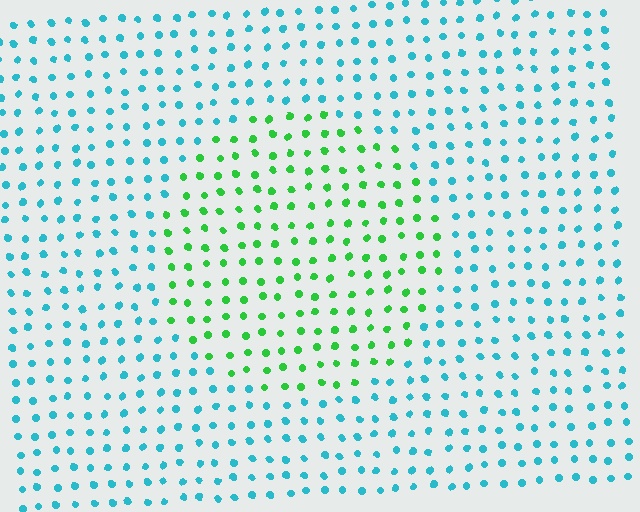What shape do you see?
I see a circle.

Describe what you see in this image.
The image is filled with small cyan elements in a uniform arrangement. A circle-shaped region is visible where the elements are tinted to a slightly different hue, forming a subtle color boundary.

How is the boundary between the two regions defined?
The boundary is defined purely by a slight shift in hue (about 59 degrees). Spacing, size, and orientation are identical on both sides.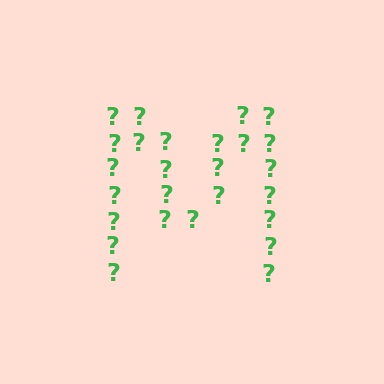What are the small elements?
The small elements are question marks.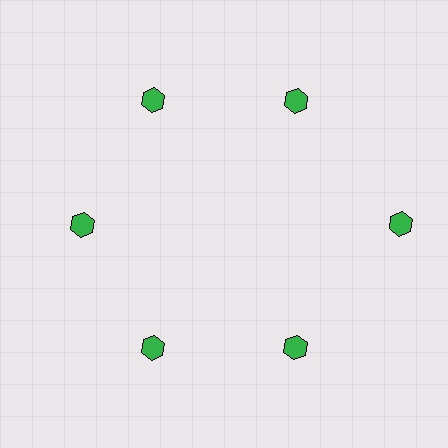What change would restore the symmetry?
The symmetry would be restored by moving it inward, back onto the ring so that all 6 hexagons sit at equal angles and equal distance from the center.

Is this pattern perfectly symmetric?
No. The 6 green hexagons are arranged in a ring, but one element near the 3 o'clock position is pushed outward from the center, breaking the 6-fold rotational symmetry.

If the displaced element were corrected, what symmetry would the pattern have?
It would have 6-fold rotational symmetry — the pattern would map onto itself every 60 degrees.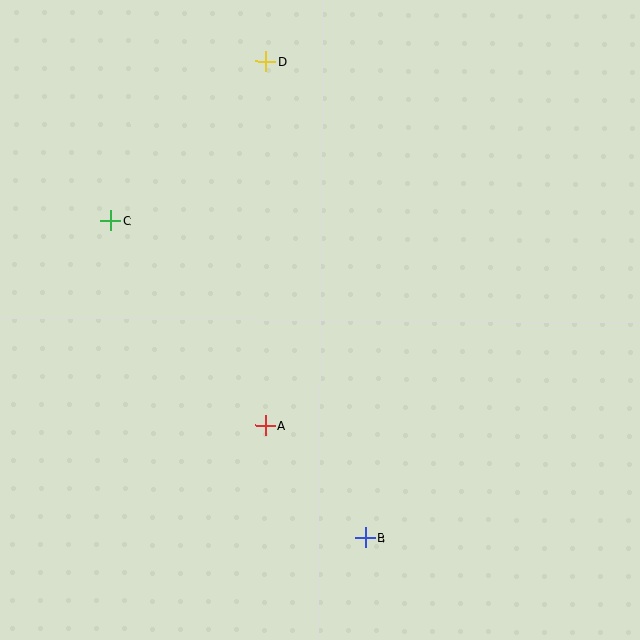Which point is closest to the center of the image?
Point A at (265, 425) is closest to the center.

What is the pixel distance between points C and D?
The distance between C and D is 223 pixels.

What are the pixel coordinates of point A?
Point A is at (265, 425).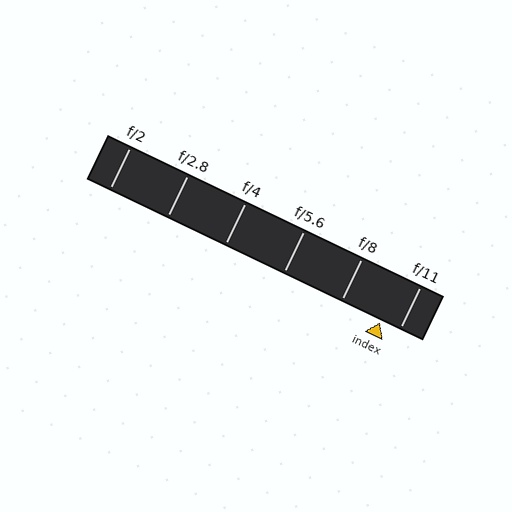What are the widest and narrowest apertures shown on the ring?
The widest aperture shown is f/2 and the narrowest is f/11.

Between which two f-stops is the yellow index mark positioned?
The index mark is between f/8 and f/11.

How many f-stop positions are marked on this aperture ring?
There are 6 f-stop positions marked.